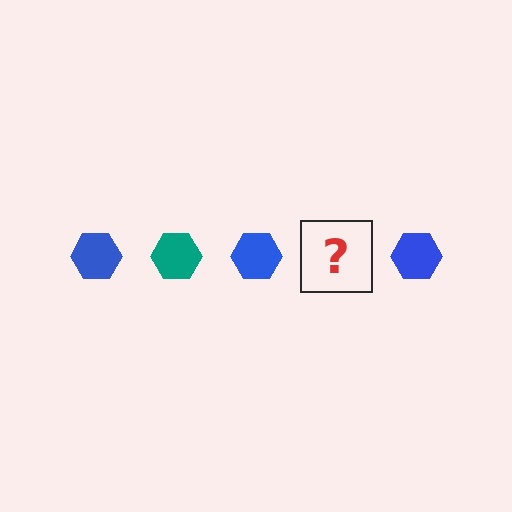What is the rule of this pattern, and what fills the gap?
The rule is that the pattern cycles through blue, teal hexagons. The gap should be filled with a teal hexagon.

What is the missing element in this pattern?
The missing element is a teal hexagon.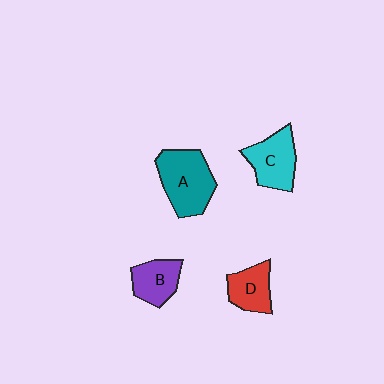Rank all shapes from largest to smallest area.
From largest to smallest: A (teal), C (cyan), B (purple), D (red).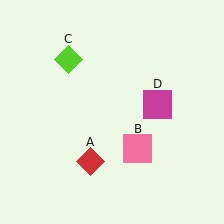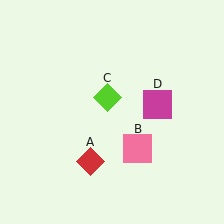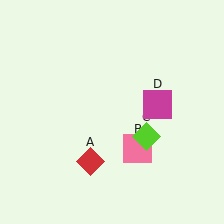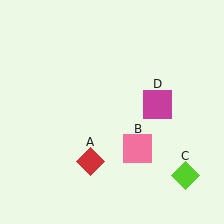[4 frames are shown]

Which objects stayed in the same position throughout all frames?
Red diamond (object A) and pink square (object B) and magenta square (object D) remained stationary.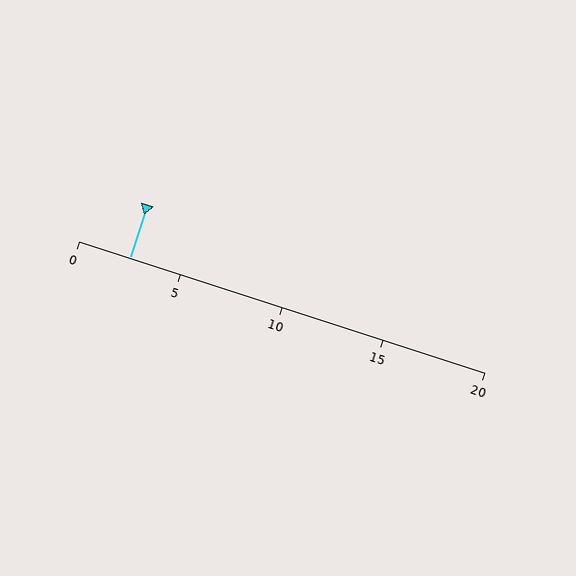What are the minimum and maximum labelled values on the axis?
The axis runs from 0 to 20.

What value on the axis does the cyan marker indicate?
The marker indicates approximately 2.5.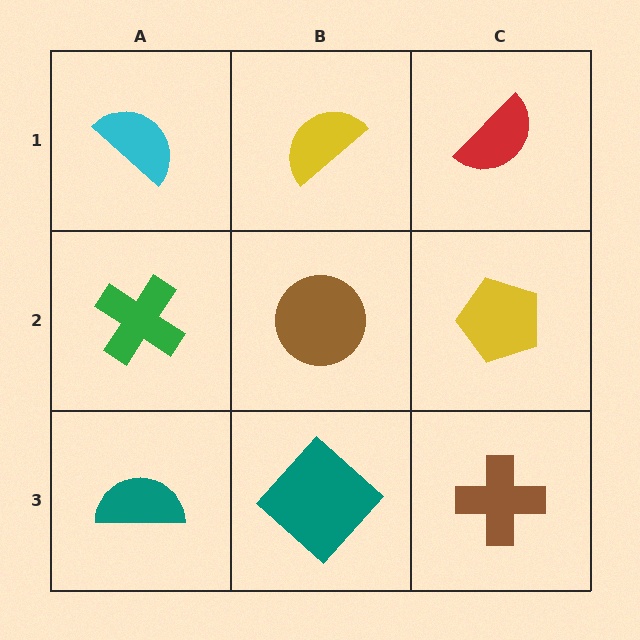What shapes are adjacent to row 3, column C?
A yellow pentagon (row 2, column C), a teal diamond (row 3, column B).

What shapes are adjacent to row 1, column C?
A yellow pentagon (row 2, column C), a yellow semicircle (row 1, column B).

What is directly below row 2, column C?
A brown cross.